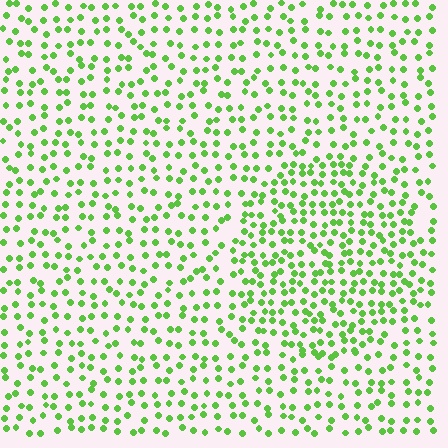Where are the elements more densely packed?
The elements are more densely packed inside the circle boundary.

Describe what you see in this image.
The image contains small lime elements arranged at two different densities. A circle-shaped region is visible where the elements are more densely packed than the surrounding area.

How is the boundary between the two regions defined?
The boundary is defined by a change in element density (approximately 1.6x ratio). All elements are the same color, size, and shape.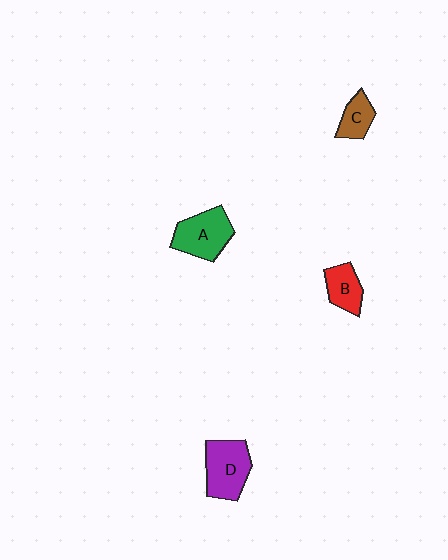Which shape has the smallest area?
Shape C (brown).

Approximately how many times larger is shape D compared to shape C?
Approximately 1.9 times.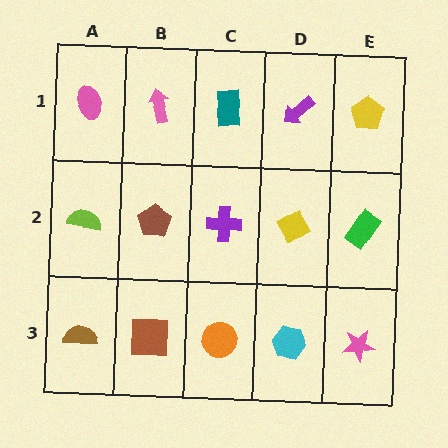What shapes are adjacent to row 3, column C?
A purple cross (row 2, column C), a brown square (row 3, column B), a cyan hexagon (row 3, column D).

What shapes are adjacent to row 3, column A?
A lime semicircle (row 2, column A), a brown square (row 3, column B).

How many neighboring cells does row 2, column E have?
3.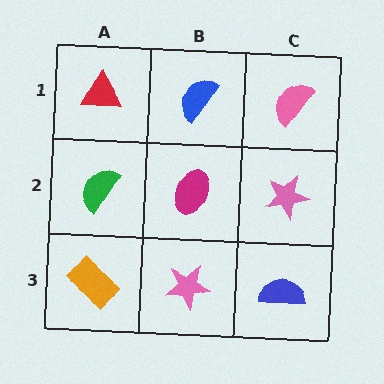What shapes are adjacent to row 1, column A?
A green semicircle (row 2, column A), a blue semicircle (row 1, column B).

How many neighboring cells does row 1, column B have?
3.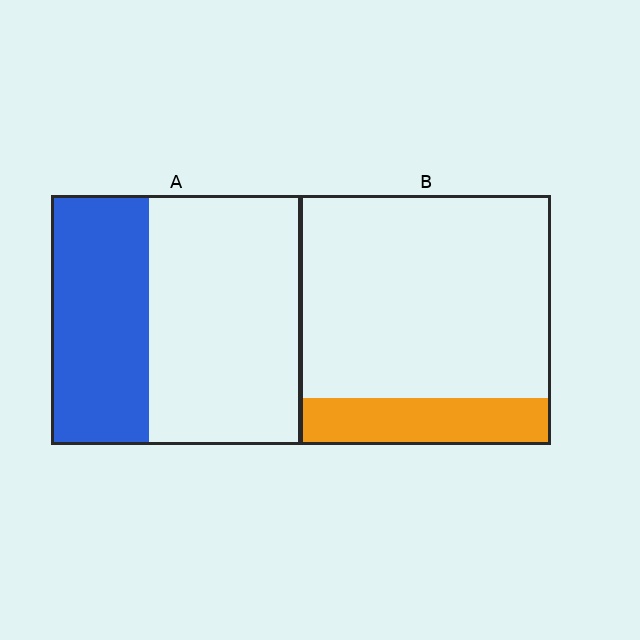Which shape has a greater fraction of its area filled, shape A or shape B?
Shape A.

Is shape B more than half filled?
No.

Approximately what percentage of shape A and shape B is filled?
A is approximately 40% and B is approximately 20%.